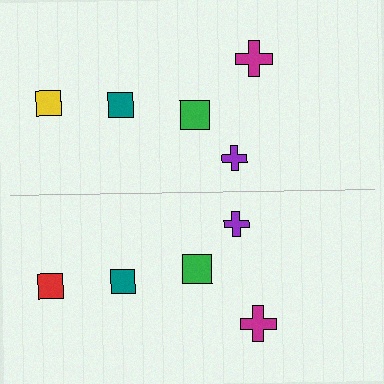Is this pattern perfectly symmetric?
No, the pattern is not perfectly symmetric. The red square on the bottom side breaks the symmetry — its mirror counterpart is yellow.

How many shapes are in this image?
There are 10 shapes in this image.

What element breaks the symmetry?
The red square on the bottom side breaks the symmetry — its mirror counterpart is yellow.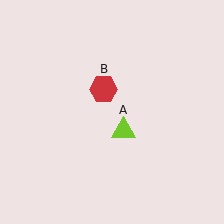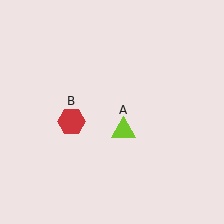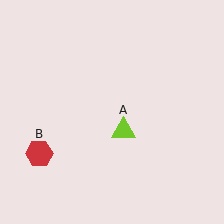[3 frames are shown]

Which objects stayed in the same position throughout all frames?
Lime triangle (object A) remained stationary.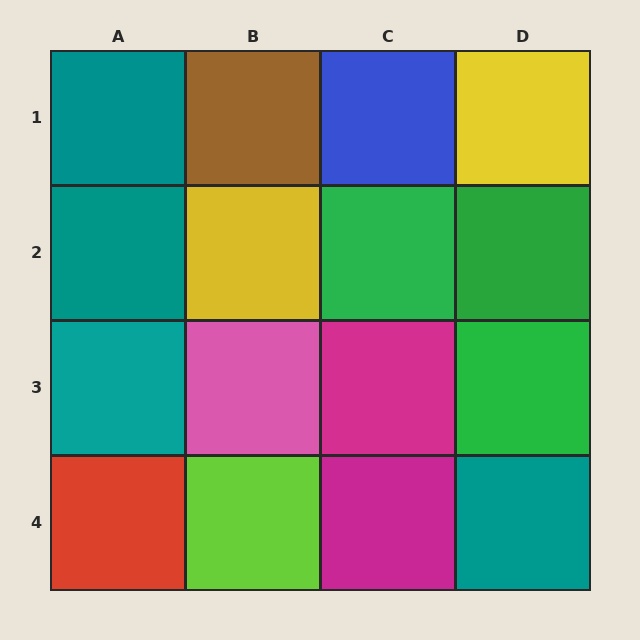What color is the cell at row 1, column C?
Blue.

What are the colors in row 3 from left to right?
Teal, pink, magenta, green.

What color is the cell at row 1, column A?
Teal.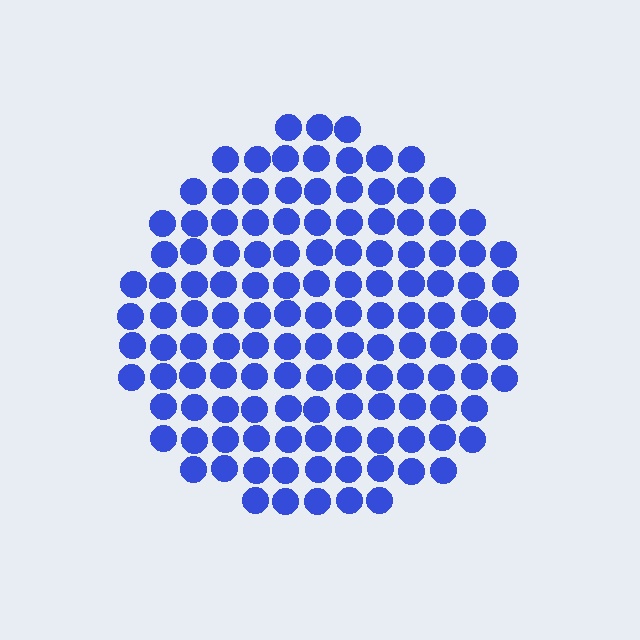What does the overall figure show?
The overall figure shows a circle.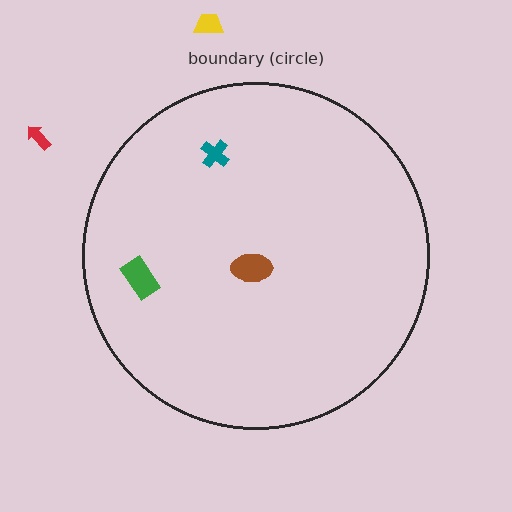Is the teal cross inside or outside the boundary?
Inside.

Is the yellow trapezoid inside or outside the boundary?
Outside.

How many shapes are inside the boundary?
3 inside, 2 outside.